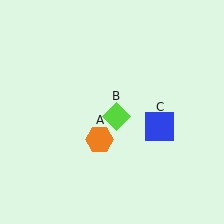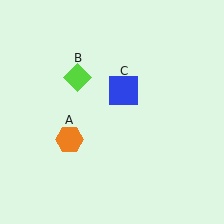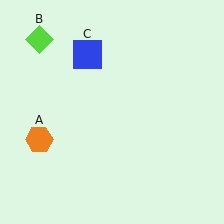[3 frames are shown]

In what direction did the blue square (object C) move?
The blue square (object C) moved up and to the left.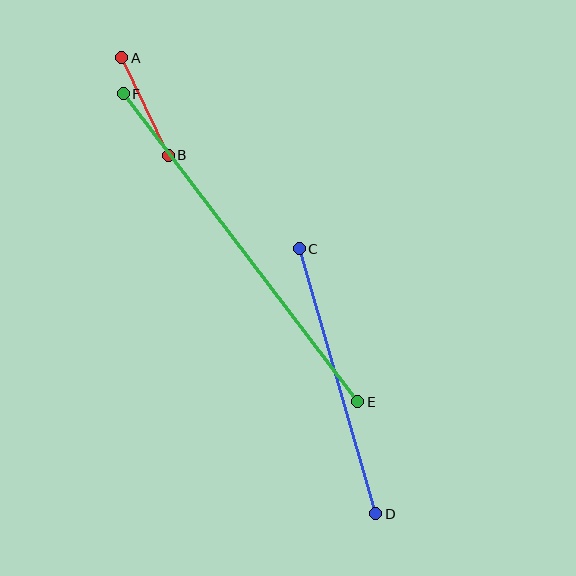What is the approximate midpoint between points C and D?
The midpoint is at approximately (337, 381) pixels.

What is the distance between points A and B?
The distance is approximately 108 pixels.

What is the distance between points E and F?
The distance is approximately 387 pixels.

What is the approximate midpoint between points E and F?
The midpoint is at approximately (241, 248) pixels.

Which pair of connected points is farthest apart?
Points E and F are farthest apart.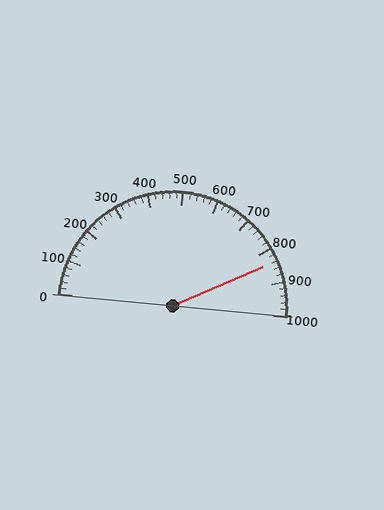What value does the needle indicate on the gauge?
The needle indicates approximately 840.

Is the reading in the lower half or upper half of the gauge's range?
The reading is in the upper half of the range (0 to 1000).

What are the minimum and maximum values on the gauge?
The gauge ranges from 0 to 1000.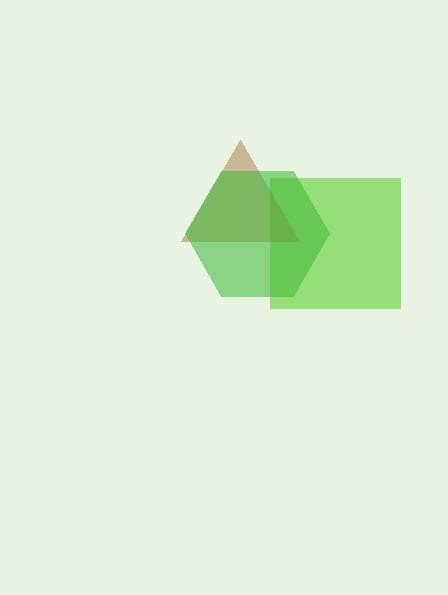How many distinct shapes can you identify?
There are 3 distinct shapes: a lime square, a brown triangle, a green hexagon.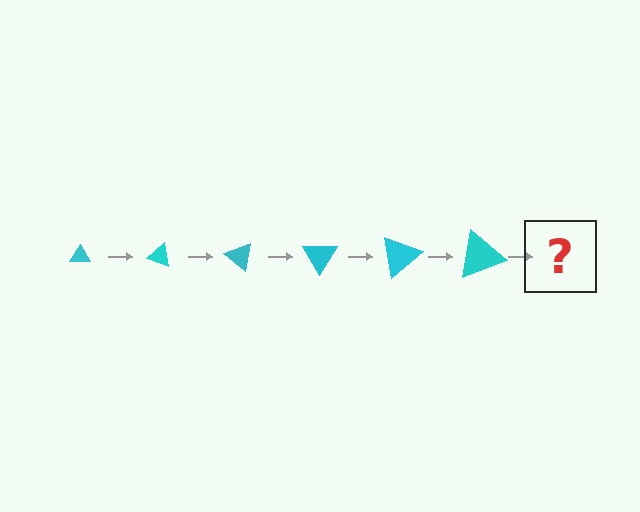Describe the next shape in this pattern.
It should be a triangle, larger than the previous one and rotated 120 degrees from the start.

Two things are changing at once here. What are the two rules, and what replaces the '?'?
The two rules are that the triangle grows larger each step and it rotates 20 degrees each step. The '?' should be a triangle, larger than the previous one and rotated 120 degrees from the start.